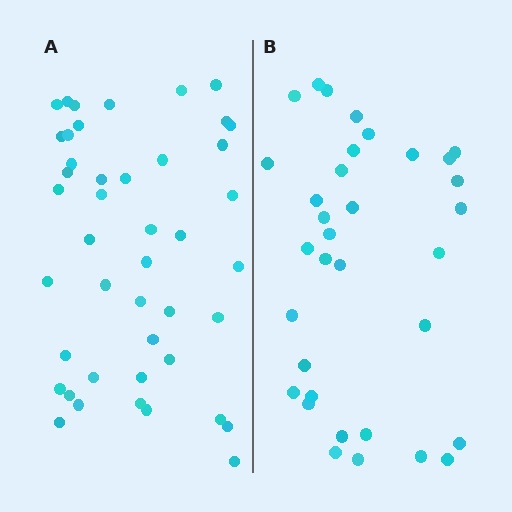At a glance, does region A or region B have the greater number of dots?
Region A (the left region) has more dots.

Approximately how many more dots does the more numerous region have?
Region A has roughly 10 or so more dots than region B.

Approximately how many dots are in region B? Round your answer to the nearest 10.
About 30 dots. (The exact count is 34, which rounds to 30.)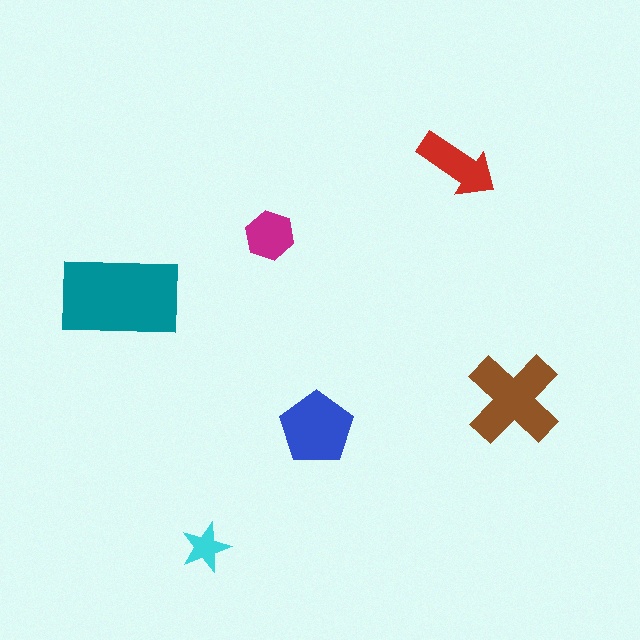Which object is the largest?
The teal rectangle.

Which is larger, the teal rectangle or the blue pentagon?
The teal rectangle.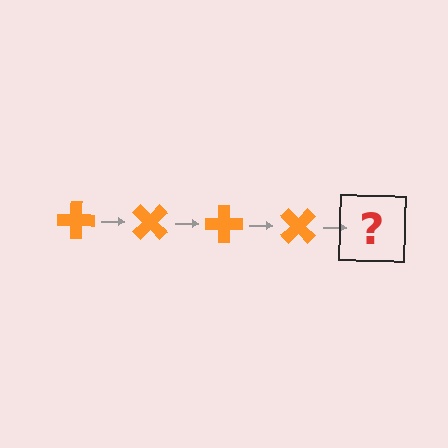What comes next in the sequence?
The next element should be an orange cross rotated 180 degrees.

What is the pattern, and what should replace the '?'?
The pattern is that the cross rotates 45 degrees each step. The '?' should be an orange cross rotated 180 degrees.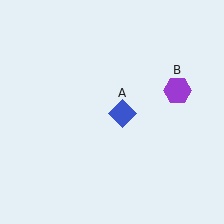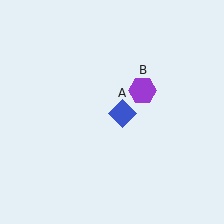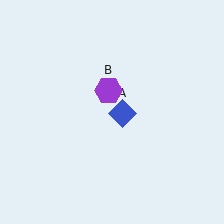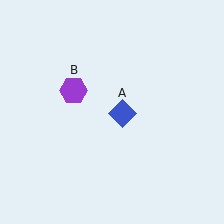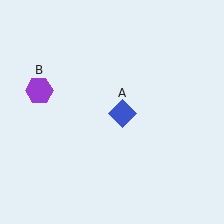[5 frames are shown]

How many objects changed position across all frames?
1 object changed position: purple hexagon (object B).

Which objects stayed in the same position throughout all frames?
Blue diamond (object A) remained stationary.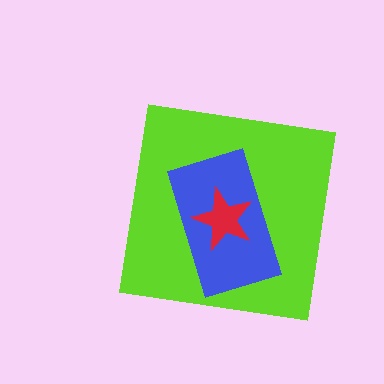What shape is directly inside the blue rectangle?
The red star.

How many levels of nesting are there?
3.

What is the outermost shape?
The lime square.